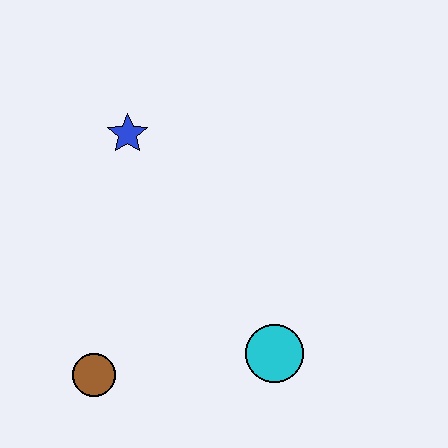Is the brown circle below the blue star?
Yes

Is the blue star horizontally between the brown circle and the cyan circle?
Yes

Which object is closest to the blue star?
The brown circle is closest to the blue star.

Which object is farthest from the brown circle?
The blue star is farthest from the brown circle.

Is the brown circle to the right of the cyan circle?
No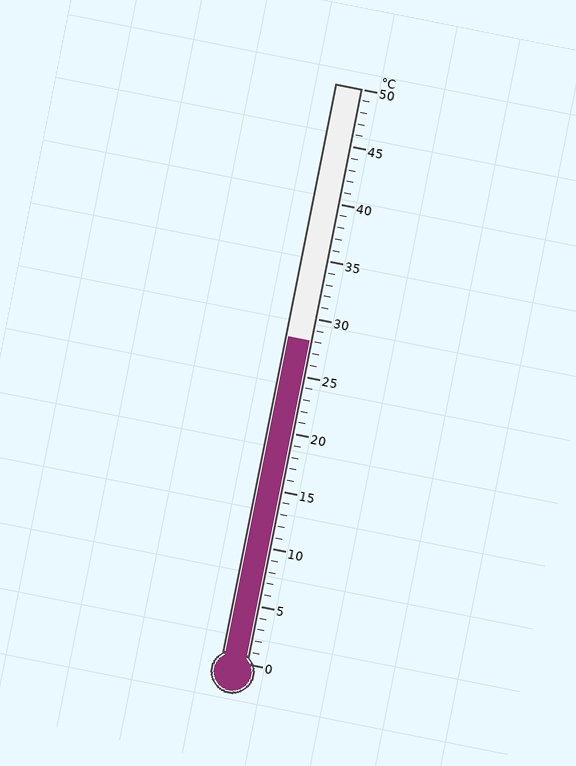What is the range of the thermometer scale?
The thermometer scale ranges from 0°C to 50°C.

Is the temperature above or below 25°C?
The temperature is above 25°C.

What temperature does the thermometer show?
The thermometer shows approximately 28°C.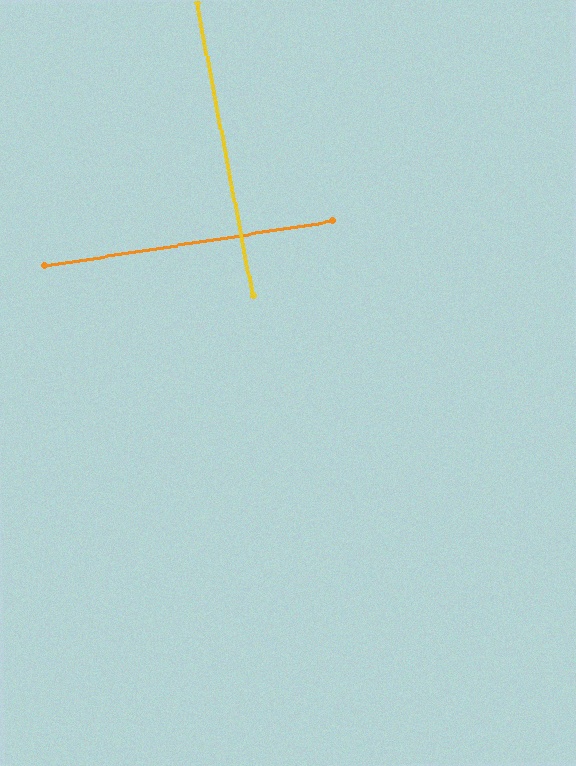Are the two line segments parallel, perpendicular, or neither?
Perpendicular — they meet at approximately 88°.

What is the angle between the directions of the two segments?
Approximately 88 degrees.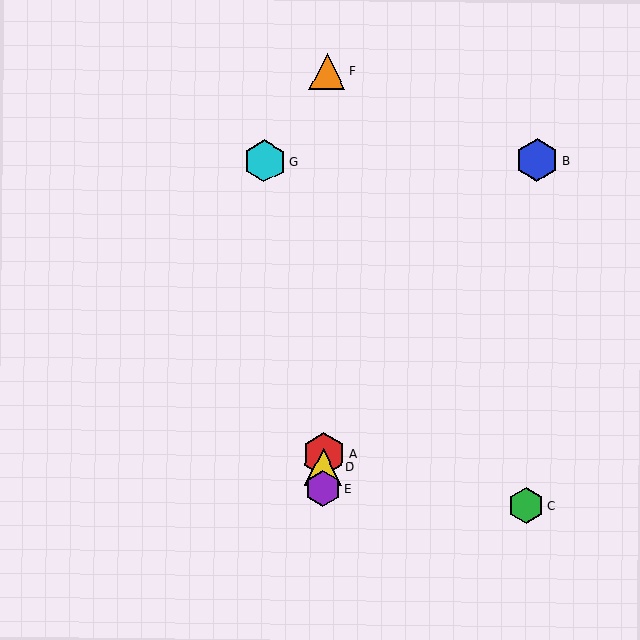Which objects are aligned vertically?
Objects A, D, E, F are aligned vertically.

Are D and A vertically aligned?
Yes, both are at x≈323.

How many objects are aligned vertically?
4 objects (A, D, E, F) are aligned vertically.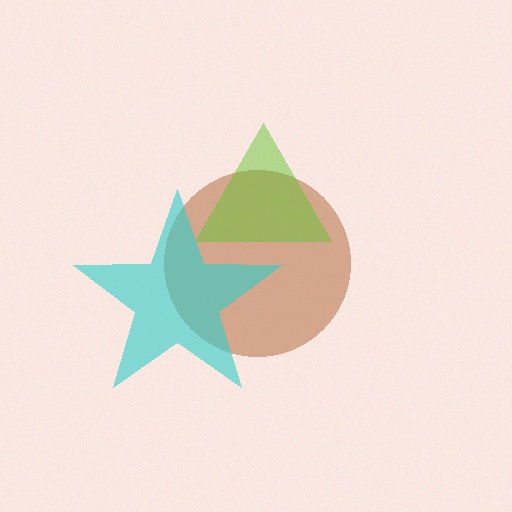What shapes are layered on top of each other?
The layered shapes are: a brown circle, a lime triangle, a cyan star.